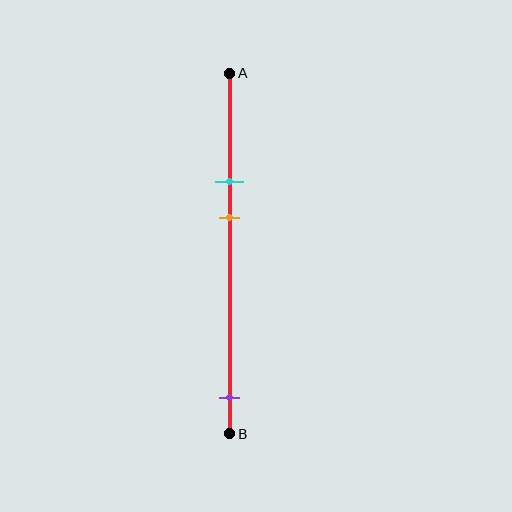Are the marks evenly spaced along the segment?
No, the marks are not evenly spaced.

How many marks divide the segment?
There are 3 marks dividing the segment.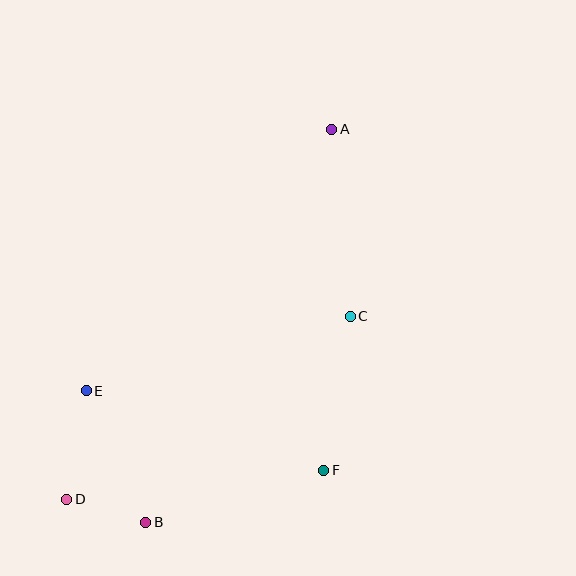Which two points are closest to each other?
Points B and D are closest to each other.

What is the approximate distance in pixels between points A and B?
The distance between A and B is approximately 435 pixels.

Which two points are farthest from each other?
Points A and D are farthest from each other.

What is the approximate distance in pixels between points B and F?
The distance between B and F is approximately 185 pixels.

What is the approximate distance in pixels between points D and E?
The distance between D and E is approximately 110 pixels.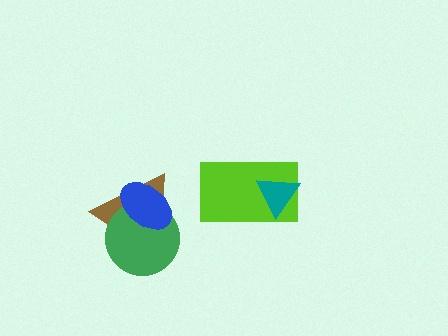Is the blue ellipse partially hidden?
No, no other shape covers it.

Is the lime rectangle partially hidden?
Yes, it is partially covered by another shape.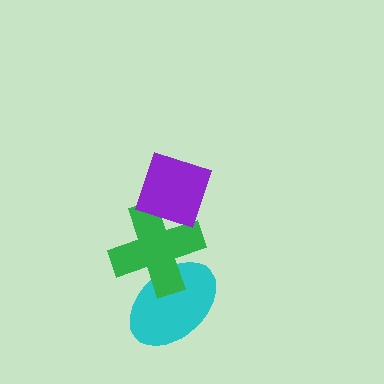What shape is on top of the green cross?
The purple diamond is on top of the green cross.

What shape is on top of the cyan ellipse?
The green cross is on top of the cyan ellipse.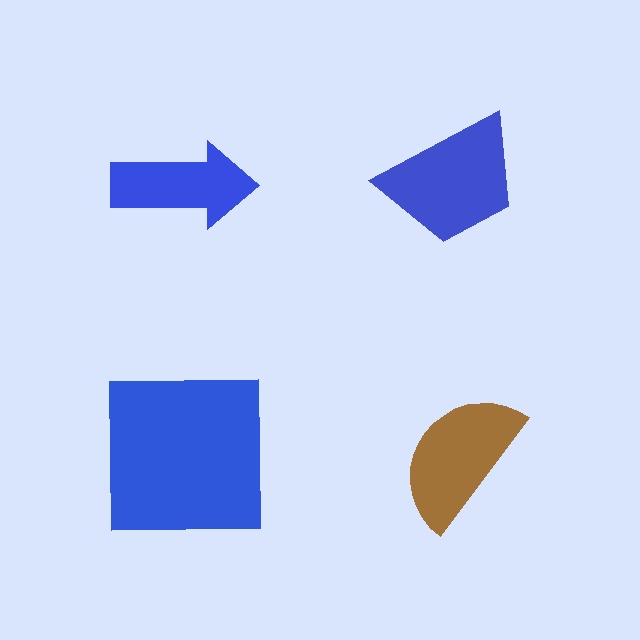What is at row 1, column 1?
A blue arrow.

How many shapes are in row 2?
2 shapes.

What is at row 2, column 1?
A blue square.